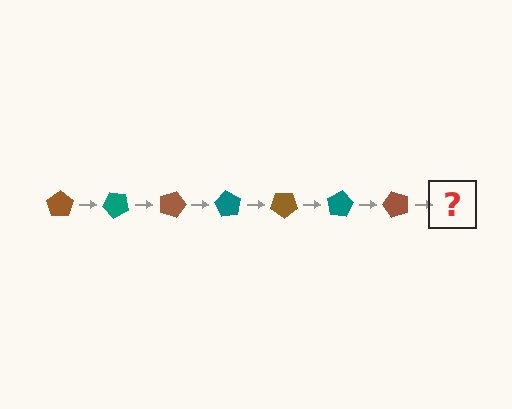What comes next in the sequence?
The next element should be a teal pentagon, rotated 315 degrees from the start.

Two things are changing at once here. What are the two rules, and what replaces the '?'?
The two rules are that it rotates 45 degrees each step and the color cycles through brown and teal. The '?' should be a teal pentagon, rotated 315 degrees from the start.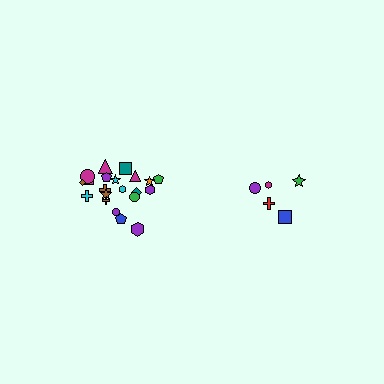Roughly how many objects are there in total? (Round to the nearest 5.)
Roughly 25 objects in total.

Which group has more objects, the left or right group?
The left group.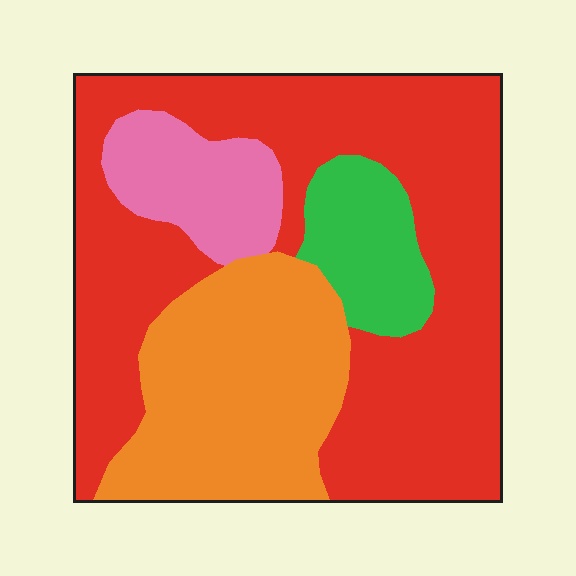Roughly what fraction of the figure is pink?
Pink covers 10% of the figure.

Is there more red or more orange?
Red.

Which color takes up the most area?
Red, at roughly 55%.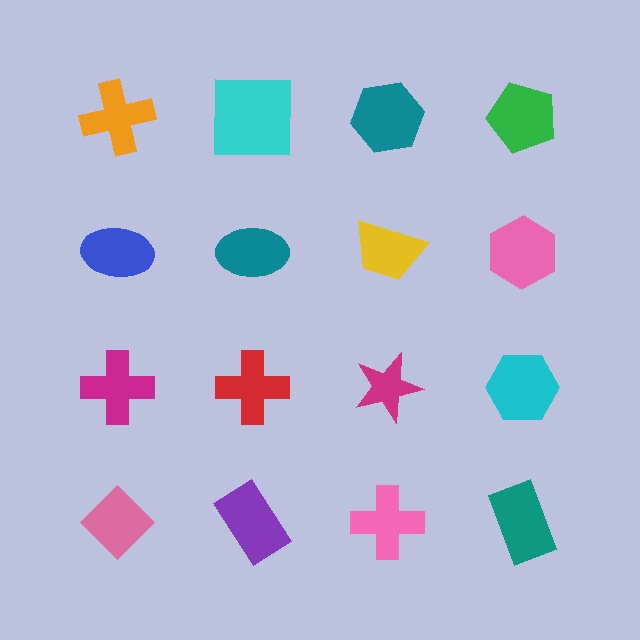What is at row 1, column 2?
A cyan square.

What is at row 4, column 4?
A teal rectangle.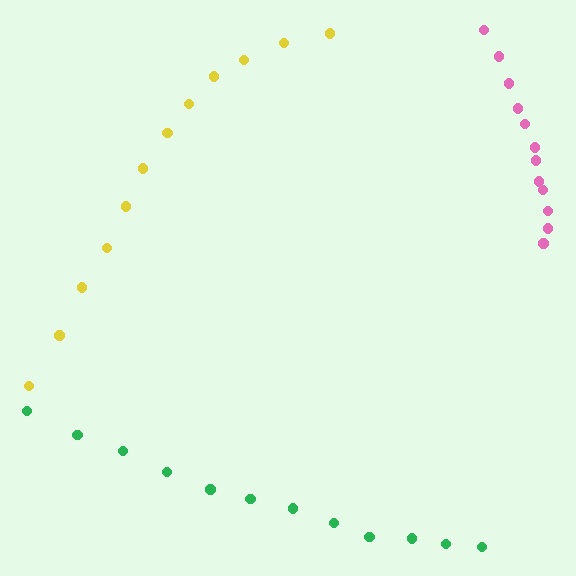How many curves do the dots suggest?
There are 3 distinct paths.